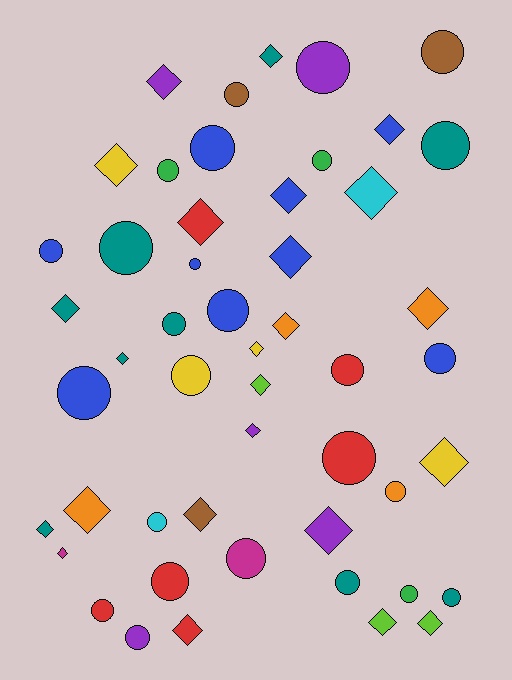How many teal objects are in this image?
There are 9 teal objects.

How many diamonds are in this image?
There are 24 diamonds.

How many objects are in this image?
There are 50 objects.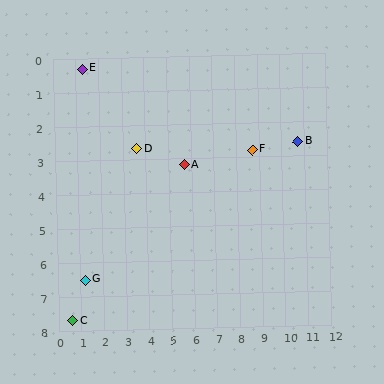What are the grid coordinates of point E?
Point E is at approximately (1.3, 0.3).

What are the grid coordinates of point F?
Point F is at approximately (8.7, 2.8).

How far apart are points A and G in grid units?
Points A and G are about 5.6 grid units apart.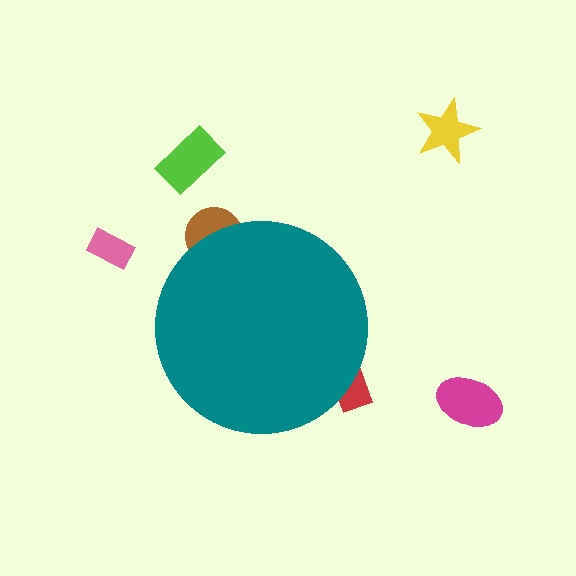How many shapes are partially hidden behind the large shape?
2 shapes are partially hidden.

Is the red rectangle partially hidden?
Yes, the red rectangle is partially hidden behind the teal circle.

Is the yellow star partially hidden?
No, the yellow star is fully visible.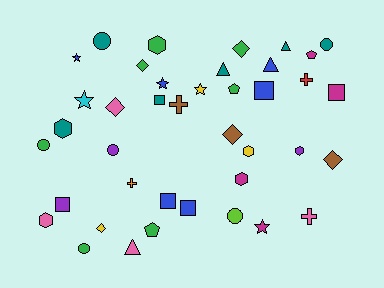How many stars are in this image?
There are 5 stars.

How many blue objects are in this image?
There are 6 blue objects.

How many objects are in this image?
There are 40 objects.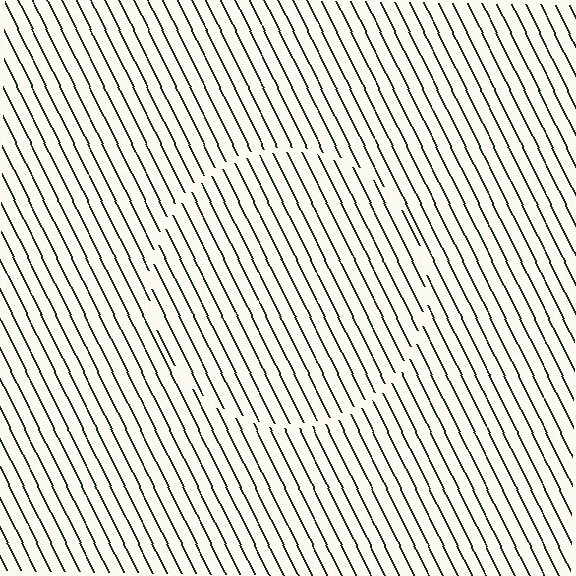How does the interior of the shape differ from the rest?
The interior of the shape contains the same grating, shifted by half a period — the contour is defined by the phase discontinuity where line-ends from the inner and outer gratings abut.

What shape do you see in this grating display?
An illusory circle. The interior of the shape contains the same grating, shifted by half a period — the contour is defined by the phase discontinuity where line-ends from the inner and outer gratings abut.